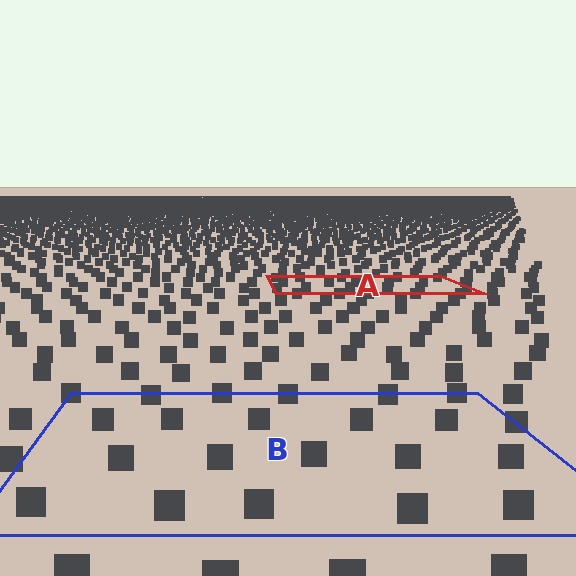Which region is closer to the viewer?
Region B is closer. The texture elements there are larger and more spread out.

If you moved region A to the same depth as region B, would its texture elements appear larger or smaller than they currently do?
They would appear larger. At a closer depth, the same texture elements are projected at a bigger on-screen size.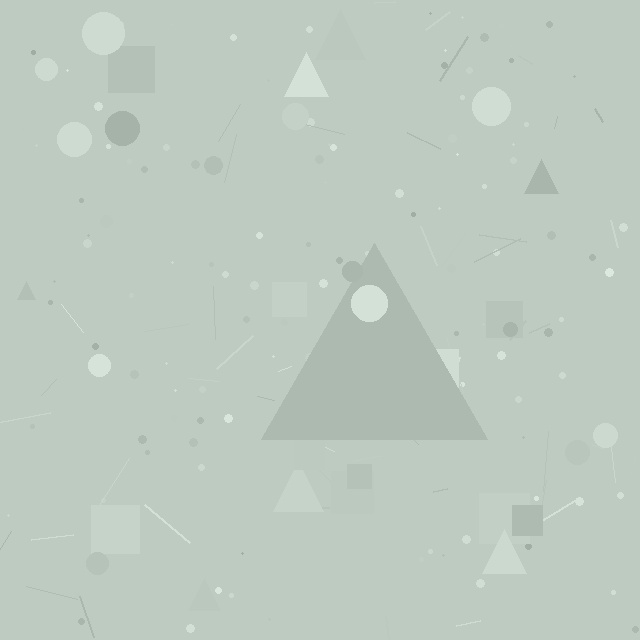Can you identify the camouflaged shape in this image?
The camouflaged shape is a triangle.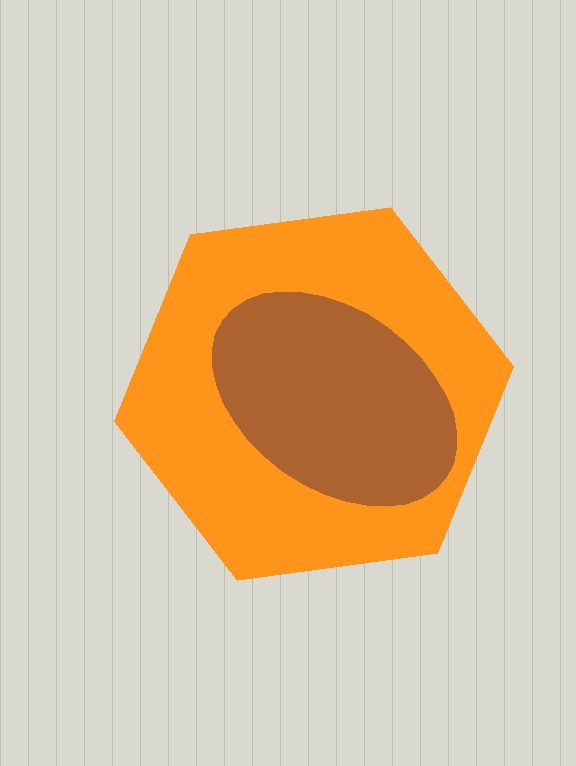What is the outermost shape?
The orange hexagon.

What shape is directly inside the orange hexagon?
The brown ellipse.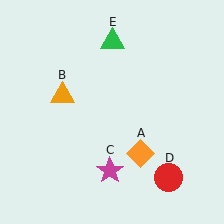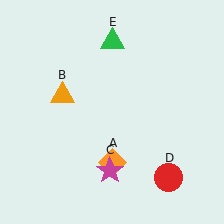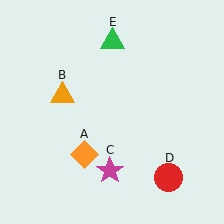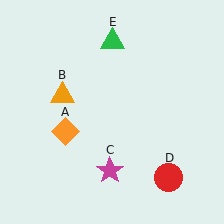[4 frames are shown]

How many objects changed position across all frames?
1 object changed position: orange diamond (object A).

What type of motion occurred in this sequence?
The orange diamond (object A) rotated clockwise around the center of the scene.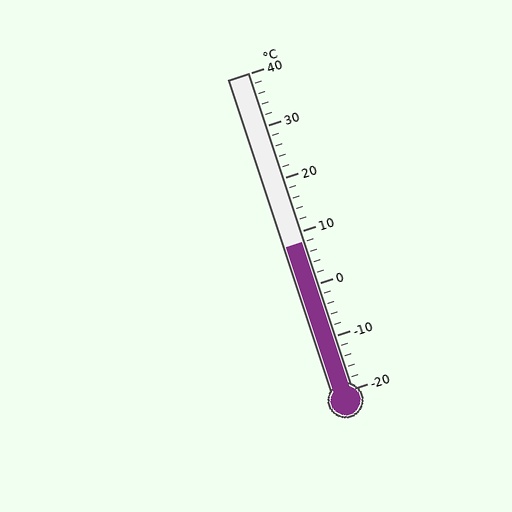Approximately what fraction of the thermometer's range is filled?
The thermometer is filled to approximately 45% of its range.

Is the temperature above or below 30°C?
The temperature is below 30°C.